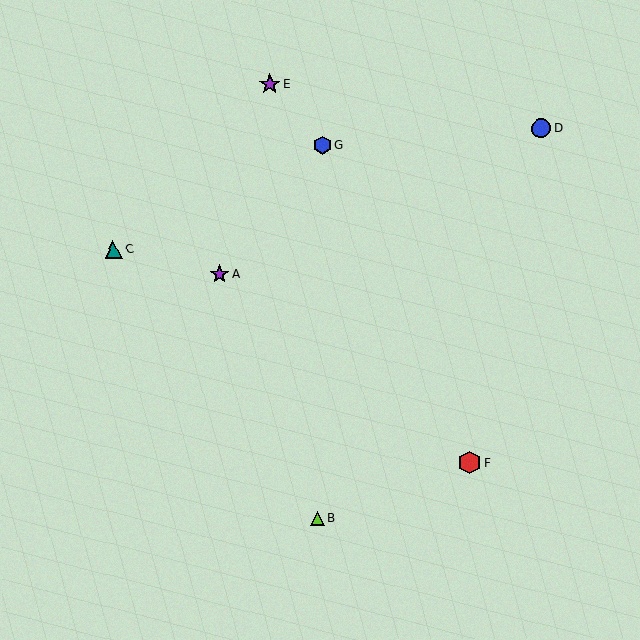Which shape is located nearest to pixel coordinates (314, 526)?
The lime triangle (labeled B) at (318, 518) is nearest to that location.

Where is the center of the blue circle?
The center of the blue circle is at (541, 129).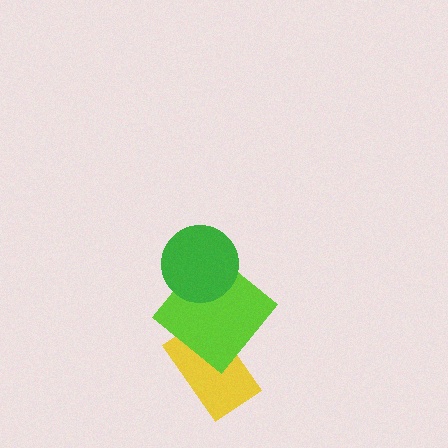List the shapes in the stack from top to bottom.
From top to bottom: the green circle, the lime diamond, the yellow rectangle.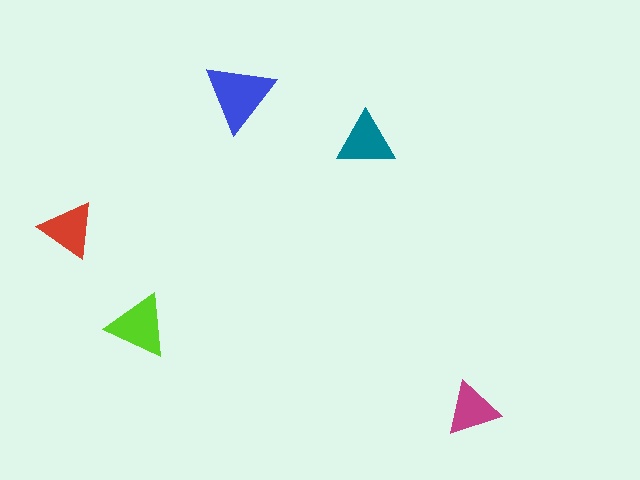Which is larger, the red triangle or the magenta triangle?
The red one.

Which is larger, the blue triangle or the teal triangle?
The blue one.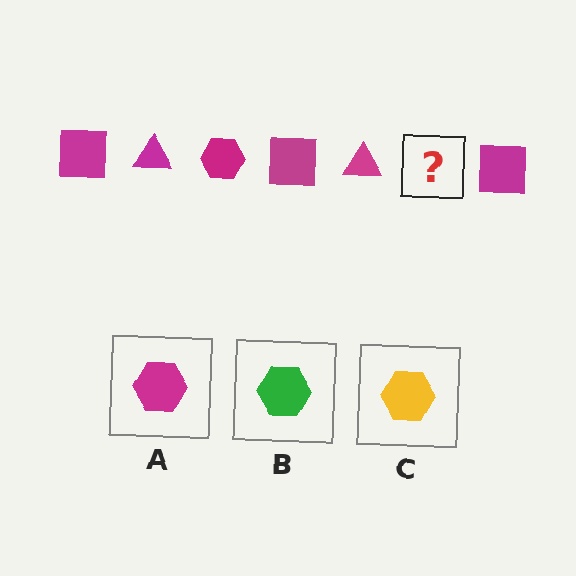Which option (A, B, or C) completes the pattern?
A.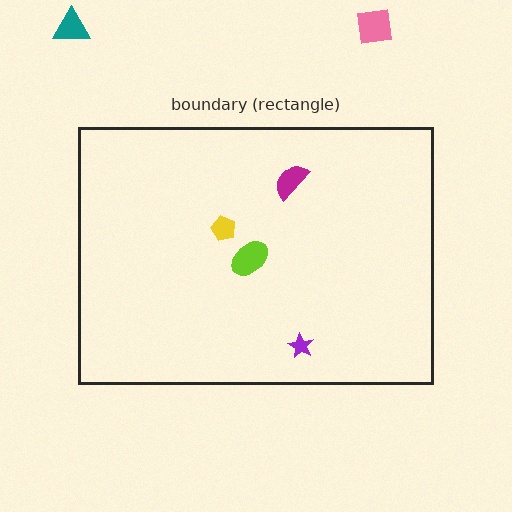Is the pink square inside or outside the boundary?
Outside.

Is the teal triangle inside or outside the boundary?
Outside.